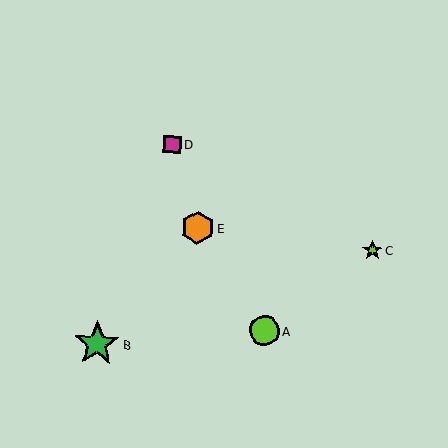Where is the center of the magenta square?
The center of the magenta square is at (172, 145).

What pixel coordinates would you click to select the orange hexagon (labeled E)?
Click at (198, 228) to select the orange hexagon E.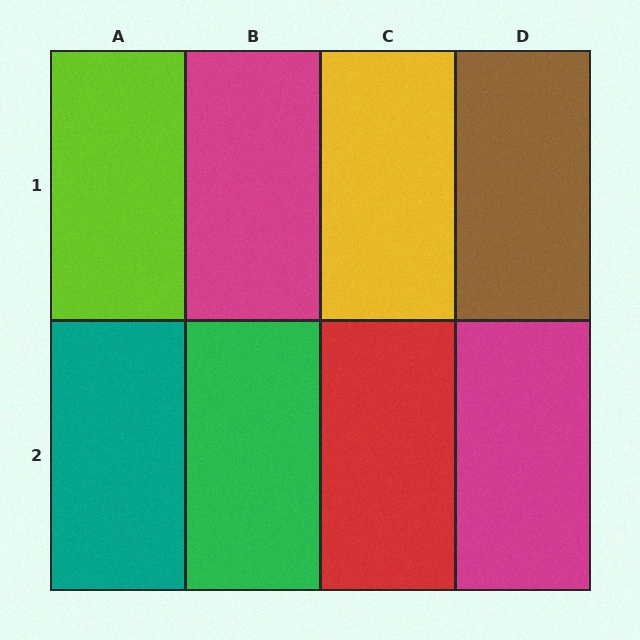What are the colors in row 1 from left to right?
Lime, magenta, yellow, brown.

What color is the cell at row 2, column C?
Red.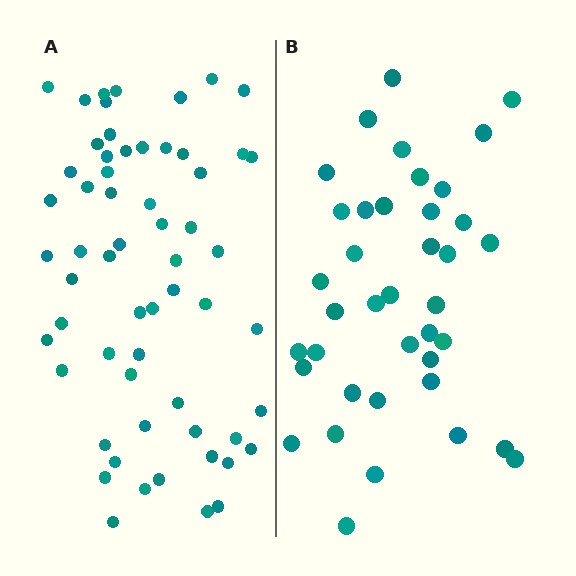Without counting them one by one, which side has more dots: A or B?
Region A (the left region) has more dots.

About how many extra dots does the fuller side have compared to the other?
Region A has approximately 20 more dots than region B.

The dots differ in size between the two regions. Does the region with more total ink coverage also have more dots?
No. Region B has more total ink coverage because its dots are larger, but region A actually contains more individual dots. Total area can be misleading — the number of items is what matters here.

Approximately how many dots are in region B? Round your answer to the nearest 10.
About 40 dots. (The exact count is 39, which rounds to 40.)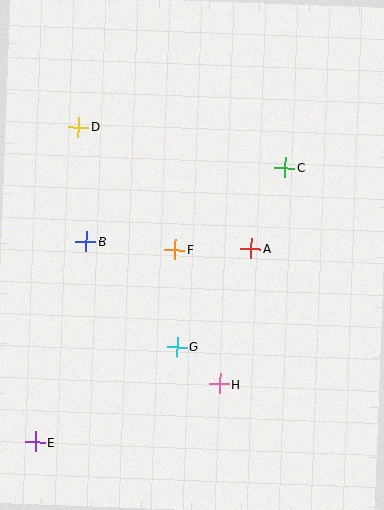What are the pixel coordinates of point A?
Point A is at (251, 248).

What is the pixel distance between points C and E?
The distance between C and E is 371 pixels.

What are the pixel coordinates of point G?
Point G is at (177, 347).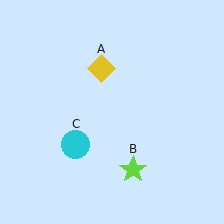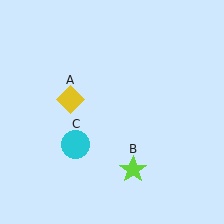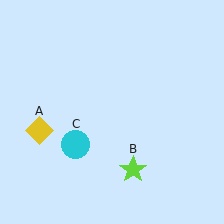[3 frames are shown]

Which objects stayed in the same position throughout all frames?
Lime star (object B) and cyan circle (object C) remained stationary.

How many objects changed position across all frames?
1 object changed position: yellow diamond (object A).